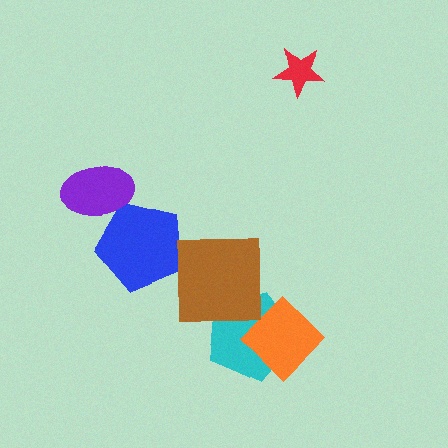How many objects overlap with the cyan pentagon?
2 objects overlap with the cyan pentagon.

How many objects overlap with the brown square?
1 object overlaps with the brown square.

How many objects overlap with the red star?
0 objects overlap with the red star.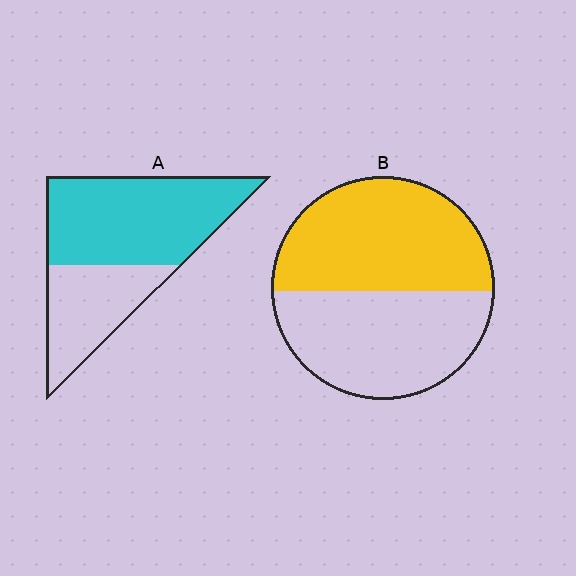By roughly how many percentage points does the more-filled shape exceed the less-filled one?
By roughly 10 percentage points (A over B).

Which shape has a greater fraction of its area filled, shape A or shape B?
Shape A.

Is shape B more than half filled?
Roughly half.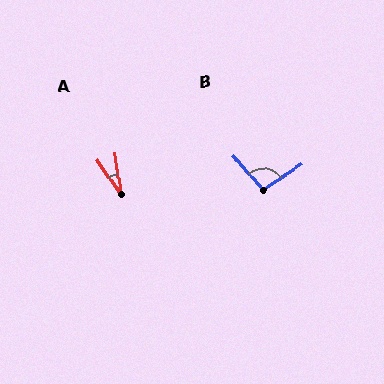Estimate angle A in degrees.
Approximately 27 degrees.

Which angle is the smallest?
A, at approximately 27 degrees.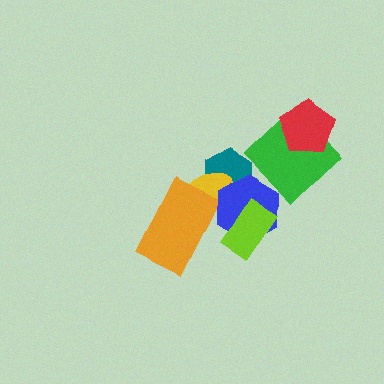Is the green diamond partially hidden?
Yes, it is partially covered by another shape.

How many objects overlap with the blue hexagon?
4 objects overlap with the blue hexagon.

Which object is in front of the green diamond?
The red pentagon is in front of the green diamond.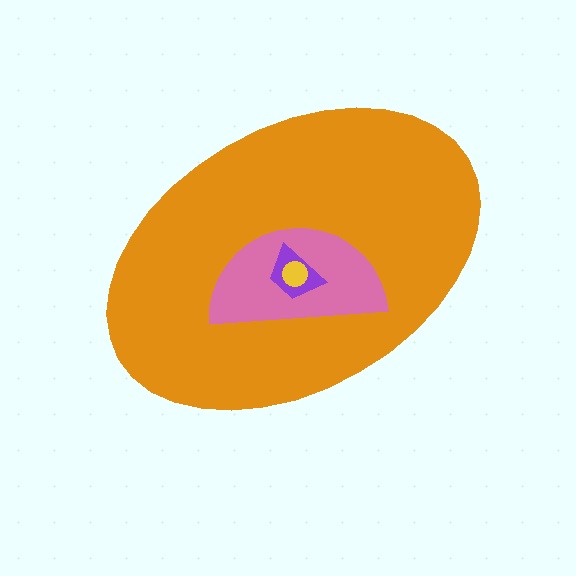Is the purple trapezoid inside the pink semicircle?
Yes.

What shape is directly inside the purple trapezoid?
The yellow circle.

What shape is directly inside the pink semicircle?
The purple trapezoid.